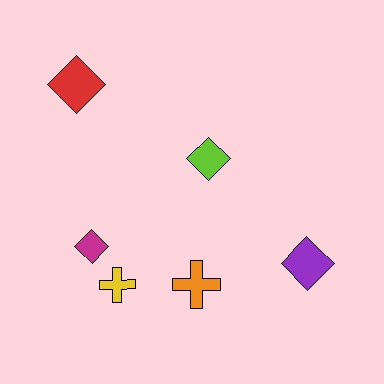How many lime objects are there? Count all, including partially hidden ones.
There is 1 lime object.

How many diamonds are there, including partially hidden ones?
There are 4 diamonds.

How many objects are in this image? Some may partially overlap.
There are 6 objects.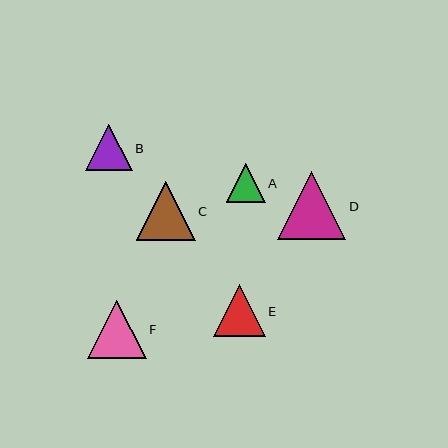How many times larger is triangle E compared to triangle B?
Triangle E is approximately 1.1 times the size of triangle B.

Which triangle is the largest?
Triangle D is the largest with a size of approximately 68 pixels.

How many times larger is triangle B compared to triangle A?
Triangle B is approximately 1.2 times the size of triangle A.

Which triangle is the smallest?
Triangle A is the smallest with a size of approximately 39 pixels.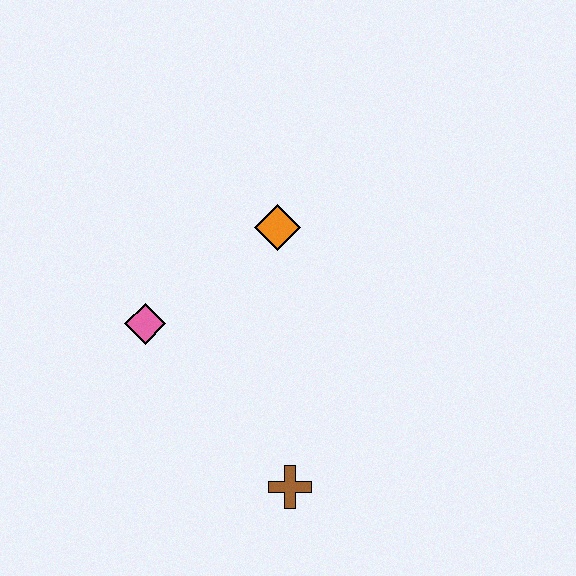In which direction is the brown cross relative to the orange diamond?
The brown cross is below the orange diamond.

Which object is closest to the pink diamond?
The orange diamond is closest to the pink diamond.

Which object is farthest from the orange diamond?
The brown cross is farthest from the orange diamond.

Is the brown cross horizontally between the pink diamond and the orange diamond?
No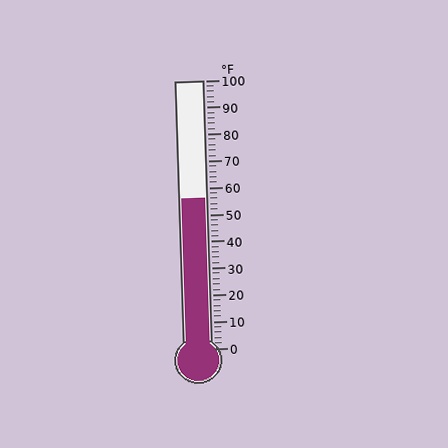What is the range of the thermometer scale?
The thermometer scale ranges from 0°F to 100°F.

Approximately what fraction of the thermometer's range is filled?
The thermometer is filled to approximately 55% of its range.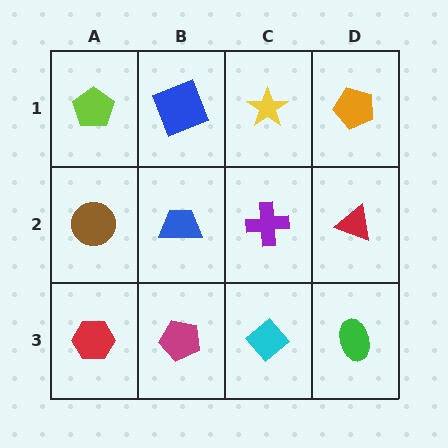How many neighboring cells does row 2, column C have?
4.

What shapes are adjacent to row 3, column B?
A blue trapezoid (row 2, column B), a red hexagon (row 3, column A), a cyan diamond (row 3, column C).